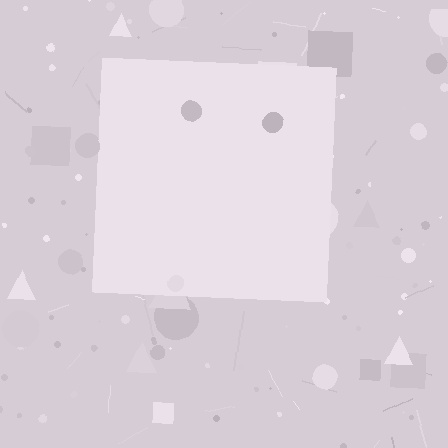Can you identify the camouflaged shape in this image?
The camouflaged shape is a square.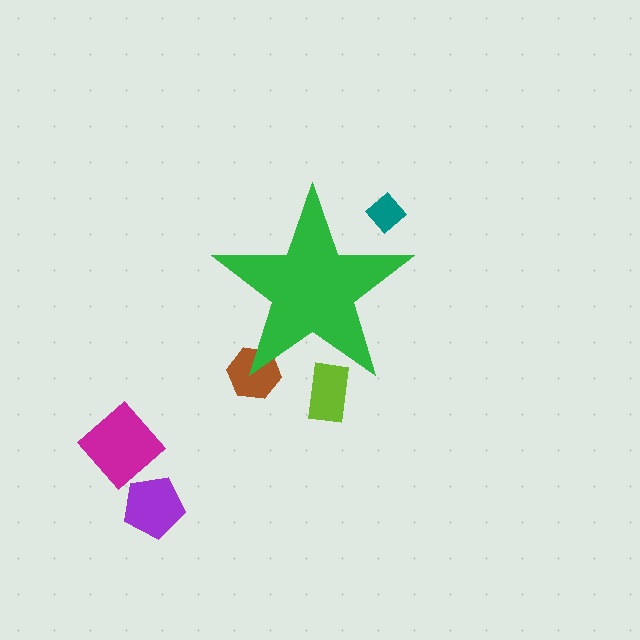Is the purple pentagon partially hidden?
No, the purple pentagon is fully visible.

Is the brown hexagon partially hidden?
Yes, the brown hexagon is partially hidden behind the green star.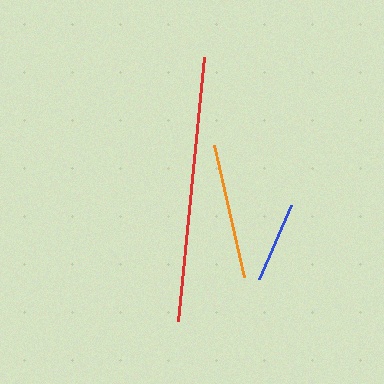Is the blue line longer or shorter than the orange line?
The orange line is longer than the blue line.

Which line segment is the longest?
The red line is the longest at approximately 265 pixels.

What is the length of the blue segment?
The blue segment is approximately 80 pixels long.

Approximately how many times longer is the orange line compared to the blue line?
The orange line is approximately 1.7 times the length of the blue line.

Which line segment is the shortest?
The blue line is the shortest at approximately 80 pixels.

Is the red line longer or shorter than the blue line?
The red line is longer than the blue line.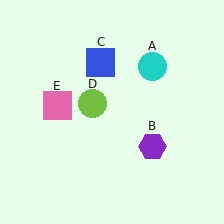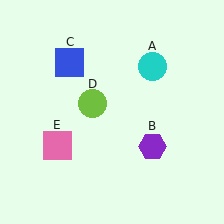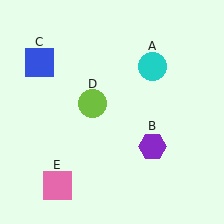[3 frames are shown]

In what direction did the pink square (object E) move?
The pink square (object E) moved down.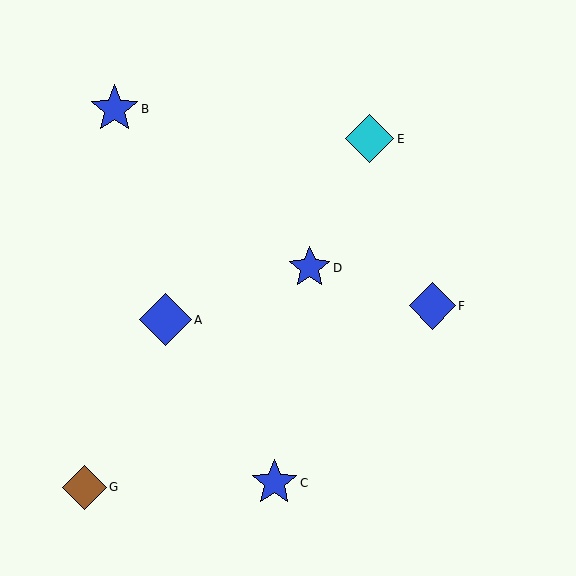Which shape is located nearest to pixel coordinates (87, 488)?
The brown diamond (labeled G) at (84, 487) is nearest to that location.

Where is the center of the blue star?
The center of the blue star is at (274, 483).